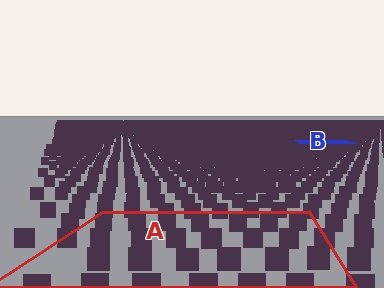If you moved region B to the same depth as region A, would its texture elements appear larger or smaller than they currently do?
They would appear larger. At a closer depth, the same texture elements are projected at a bigger on-screen size.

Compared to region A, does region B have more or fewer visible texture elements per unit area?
Region B has more texture elements per unit area — they are packed more densely because it is farther away.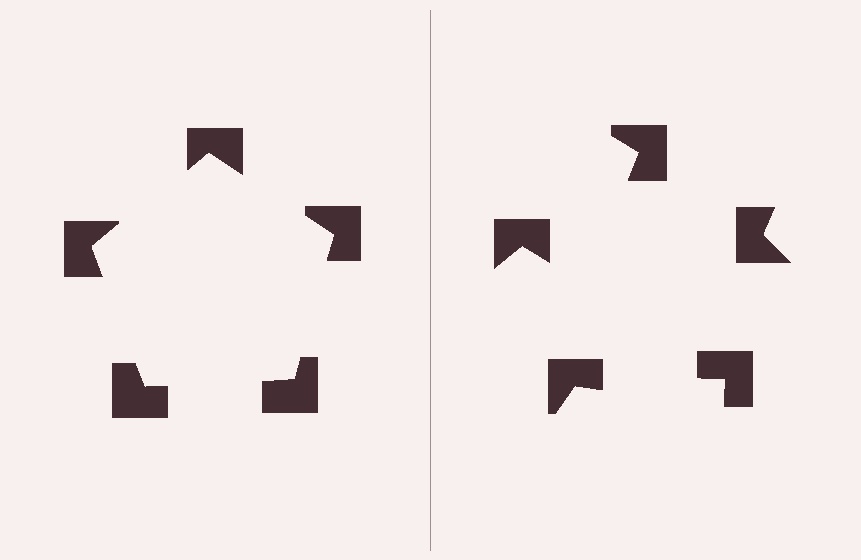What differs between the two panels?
The notched squares are positioned identically on both sides; only the wedge orientations differ. On the left they align to a pentagon; on the right they are misaligned.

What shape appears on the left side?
An illusory pentagon.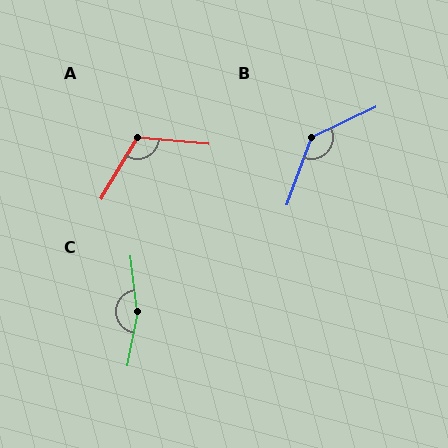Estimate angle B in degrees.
Approximately 136 degrees.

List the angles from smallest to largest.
A (115°), B (136°), C (162°).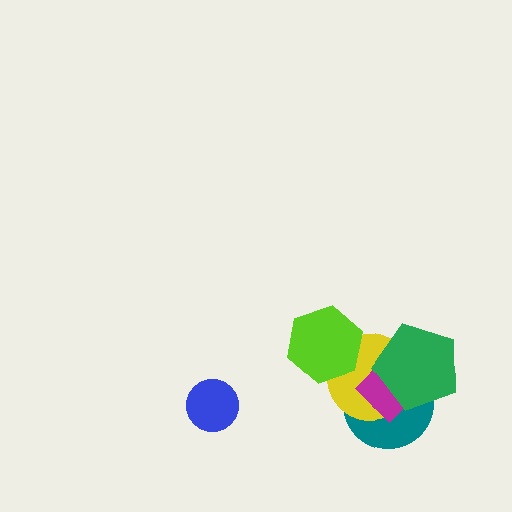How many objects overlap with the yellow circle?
4 objects overlap with the yellow circle.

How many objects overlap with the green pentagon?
3 objects overlap with the green pentagon.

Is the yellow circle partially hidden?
Yes, it is partially covered by another shape.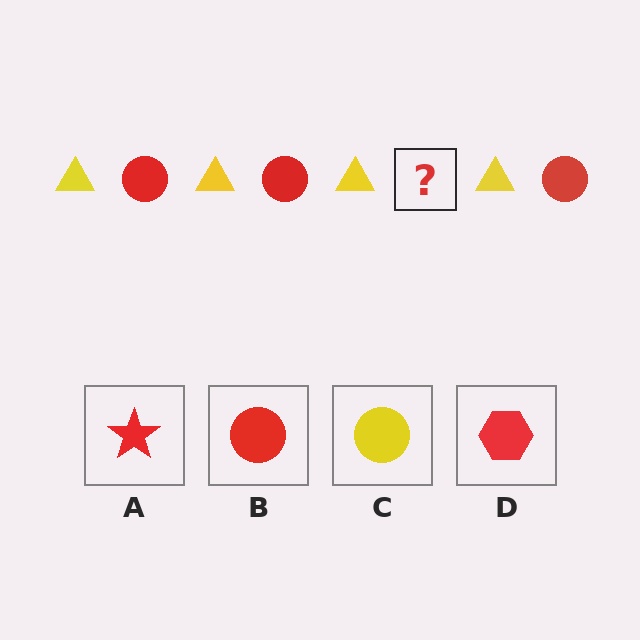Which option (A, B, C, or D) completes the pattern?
B.